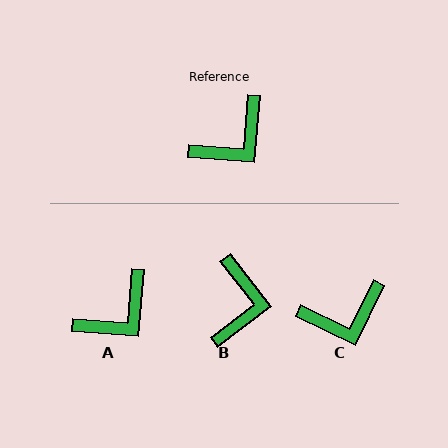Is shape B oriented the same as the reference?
No, it is off by about 42 degrees.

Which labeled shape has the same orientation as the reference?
A.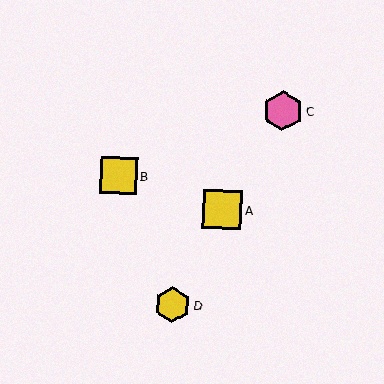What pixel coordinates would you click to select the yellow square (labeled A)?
Click at (222, 210) to select the yellow square A.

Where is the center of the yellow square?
The center of the yellow square is at (118, 176).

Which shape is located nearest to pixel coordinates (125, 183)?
The yellow square (labeled B) at (118, 176) is nearest to that location.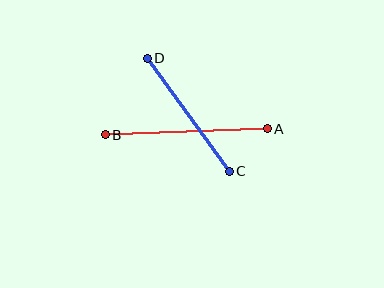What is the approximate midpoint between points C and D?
The midpoint is at approximately (188, 115) pixels.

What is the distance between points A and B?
The distance is approximately 162 pixels.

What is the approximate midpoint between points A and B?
The midpoint is at approximately (186, 132) pixels.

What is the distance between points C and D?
The distance is approximately 139 pixels.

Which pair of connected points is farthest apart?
Points A and B are farthest apart.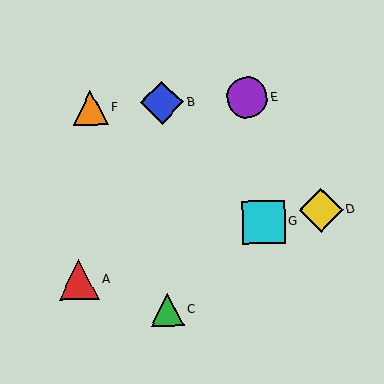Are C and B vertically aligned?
Yes, both are at x≈167.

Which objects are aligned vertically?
Objects B, C are aligned vertically.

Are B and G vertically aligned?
No, B is at x≈162 and G is at x≈264.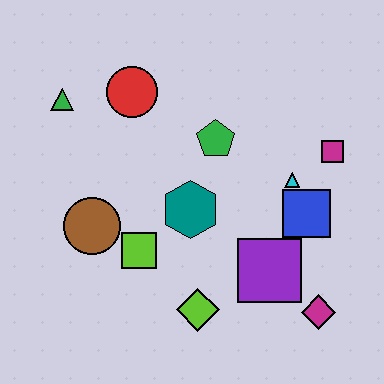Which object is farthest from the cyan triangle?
The green triangle is farthest from the cyan triangle.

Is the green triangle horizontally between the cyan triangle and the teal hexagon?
No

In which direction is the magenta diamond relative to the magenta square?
The magenta diamond is below the magenta square.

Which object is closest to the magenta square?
The cyan triangle is closest to the magenta square.